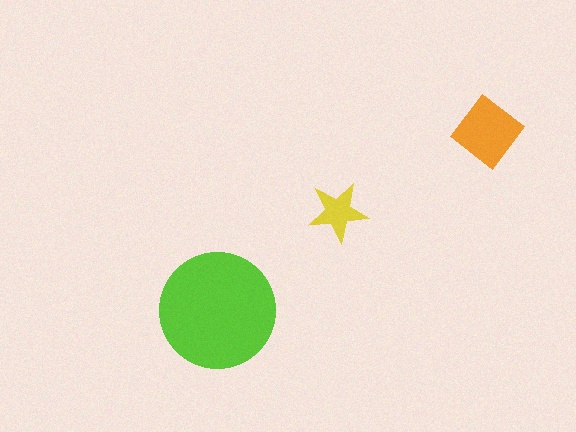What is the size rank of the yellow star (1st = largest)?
3rd.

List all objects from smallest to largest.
The yellow star, the orange diamond, the lime circle.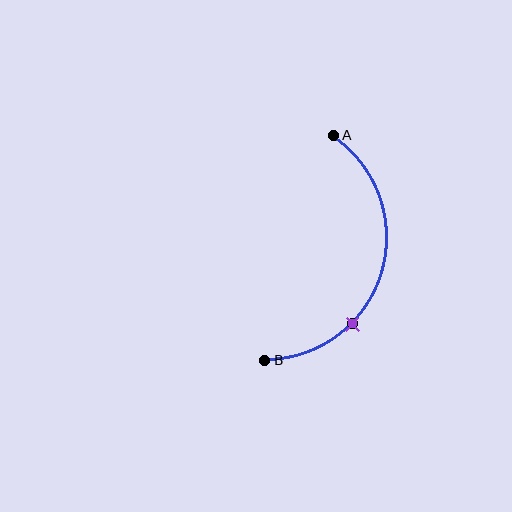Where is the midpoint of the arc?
The arc midpoint is the point on the curve farthest from the straight line joining A and B. It sits to the right of that line.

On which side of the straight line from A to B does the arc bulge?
The arc bulges to the right of the straight line connecting A and B.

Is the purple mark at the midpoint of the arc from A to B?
No. The purple mark lies on the arc but is closer to endpoint B. The arc midpoint would be at the point on the curve equidistant along the arc from both A and B.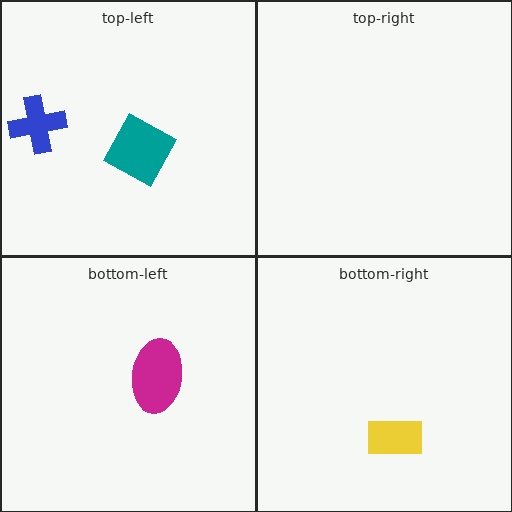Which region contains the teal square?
The top-left region.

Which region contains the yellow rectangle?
The bottom-right region.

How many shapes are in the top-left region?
2.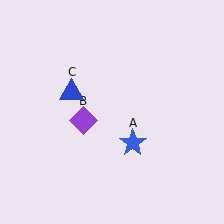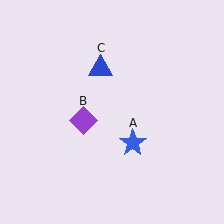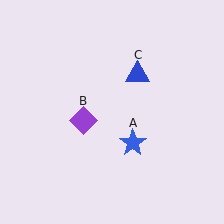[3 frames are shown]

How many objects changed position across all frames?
1 object changed position: blue triangle (object C).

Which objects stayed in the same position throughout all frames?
Blue star (object A) and purple diamond (object B) remained stationary.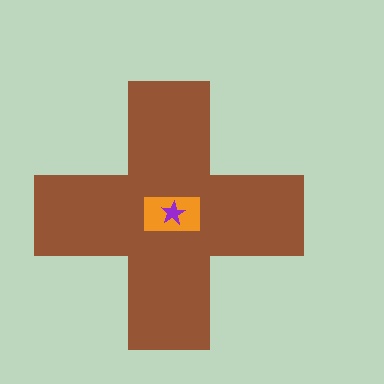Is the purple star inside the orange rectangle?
Yes.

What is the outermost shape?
The brown cross.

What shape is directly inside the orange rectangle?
The purple star.